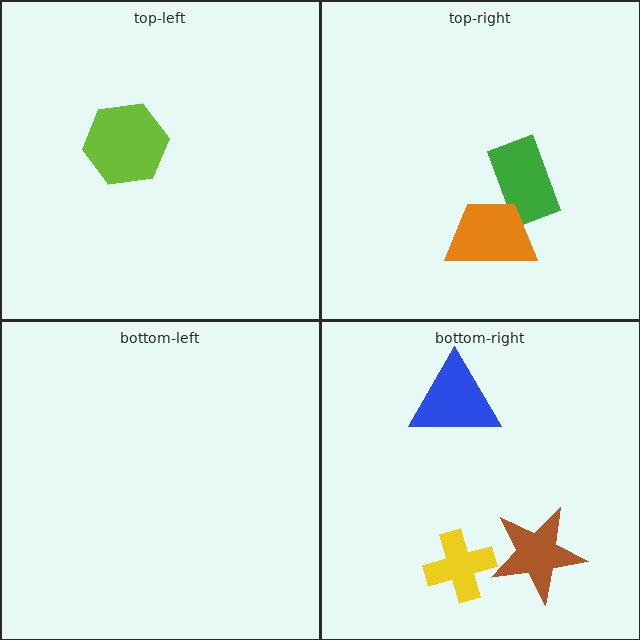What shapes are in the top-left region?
The lime hexagon.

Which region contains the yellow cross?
The bottom-right region.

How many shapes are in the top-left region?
1.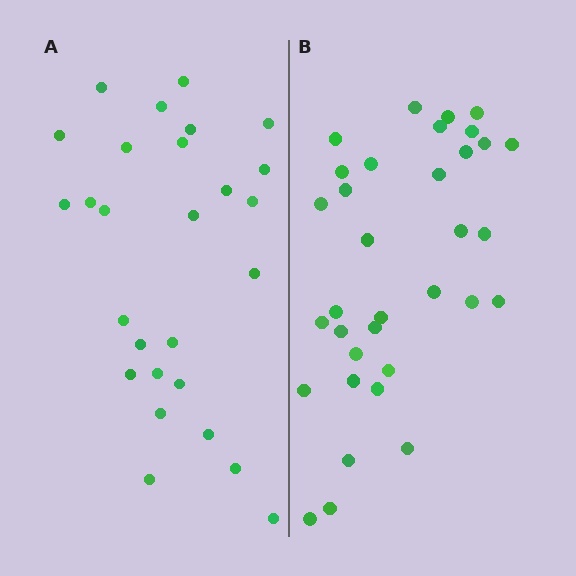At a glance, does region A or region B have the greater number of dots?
Region B (the right region) has more dots.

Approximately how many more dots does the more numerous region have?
Region B has roughly 8 or so more dots than region A.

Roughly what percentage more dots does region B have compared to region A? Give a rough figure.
About 25% more.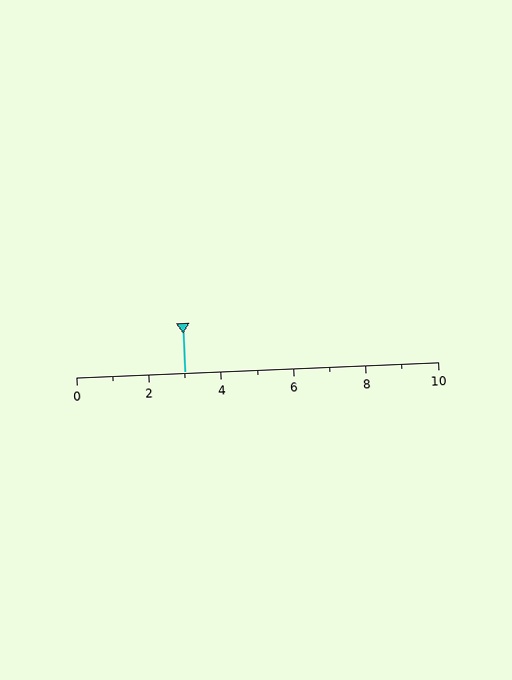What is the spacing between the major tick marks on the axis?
The major ticks are spaced 2 apart.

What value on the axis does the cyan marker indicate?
The marker indicates approximately 3.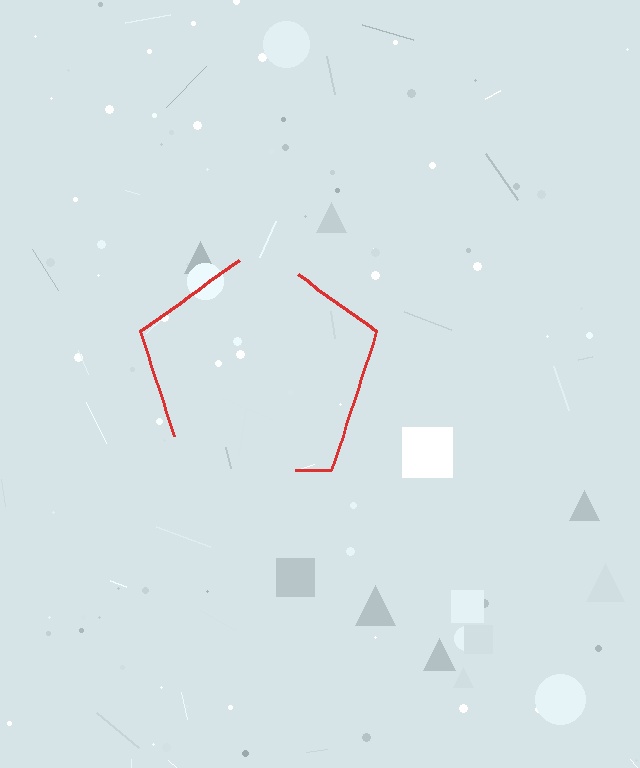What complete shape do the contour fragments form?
The contour fragments form a pentagon.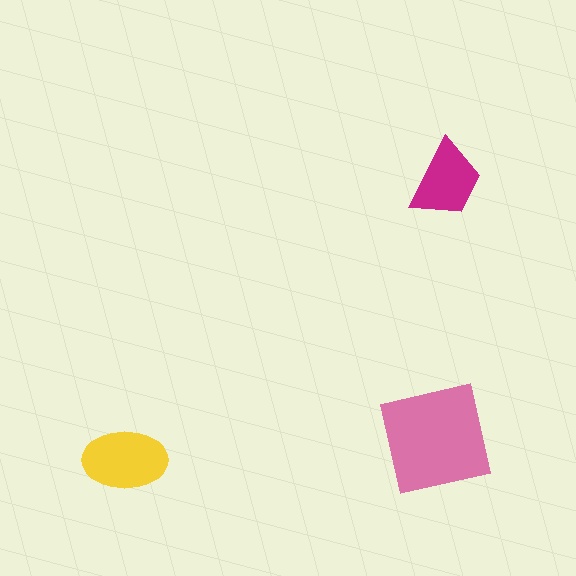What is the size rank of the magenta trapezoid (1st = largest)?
3rd.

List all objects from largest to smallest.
The pink square, the yellow ellipse, the magenta trapezoid.